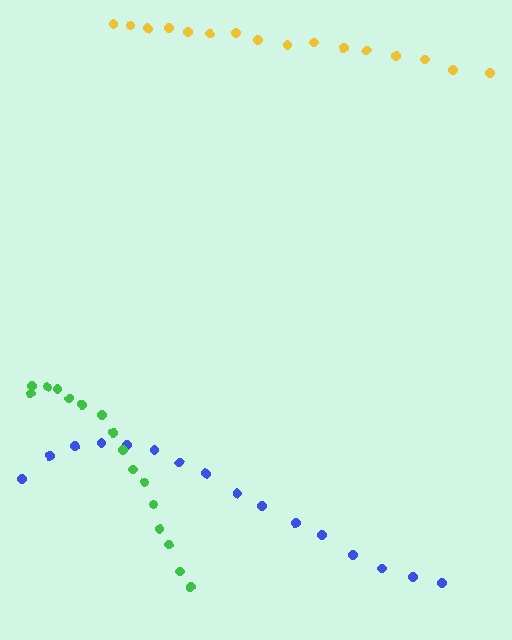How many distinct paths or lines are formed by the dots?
There are 3 distinct paths.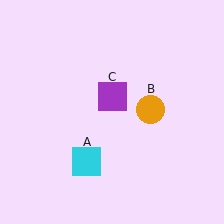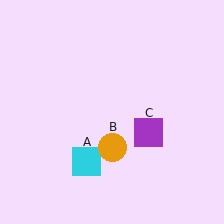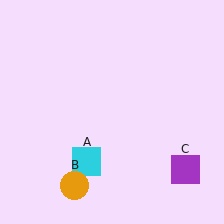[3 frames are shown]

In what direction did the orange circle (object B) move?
The orange circle (object B) moved down and to the left.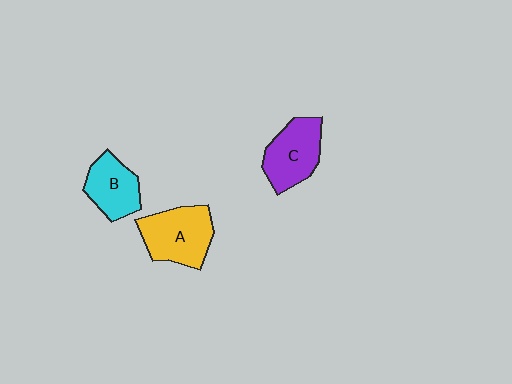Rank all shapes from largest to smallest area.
From largest to smallest: A (yellow), C (purple), B (cyan).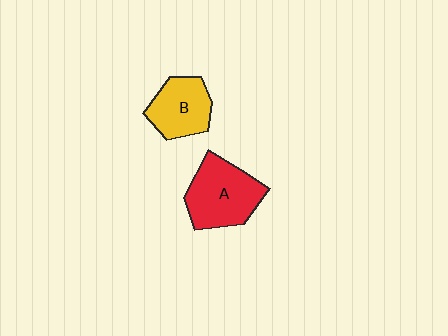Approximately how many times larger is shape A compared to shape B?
Approximately 1.3 times.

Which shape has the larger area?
Shape A (red).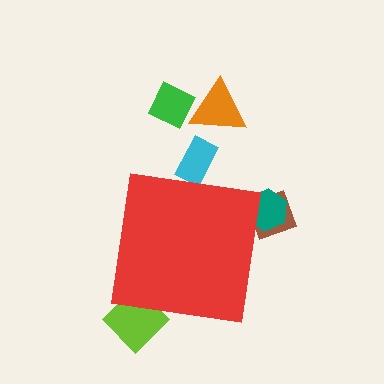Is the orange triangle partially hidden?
No, the orange triangle is fully visible.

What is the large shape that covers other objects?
A red square.